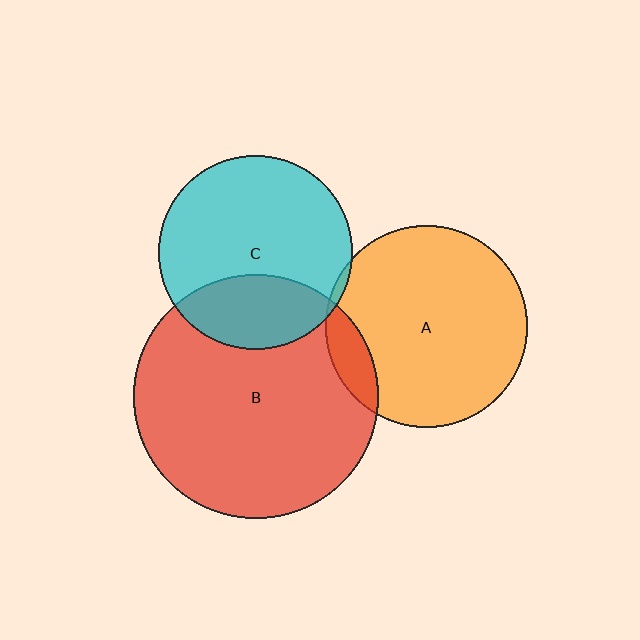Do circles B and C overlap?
Yes.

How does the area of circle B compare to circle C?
Approximately 1.6 times.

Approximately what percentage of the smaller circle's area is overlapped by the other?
Approximately 30%.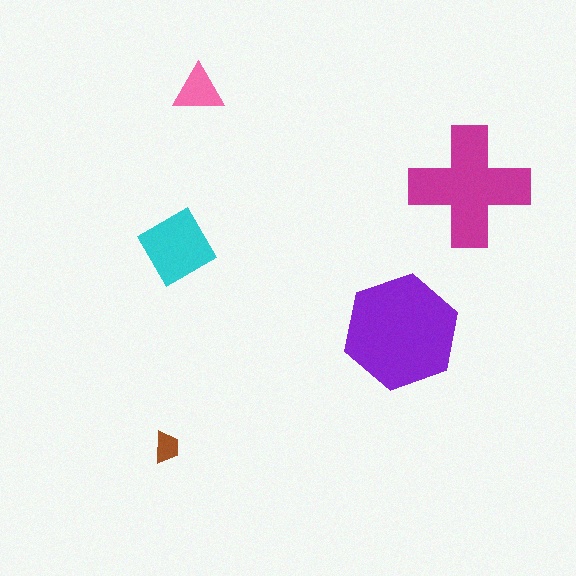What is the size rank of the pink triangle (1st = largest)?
4th.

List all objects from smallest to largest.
The brown trapezoid, the pink triangle, the cyan diamond, the magenta cross, the purple hexagon.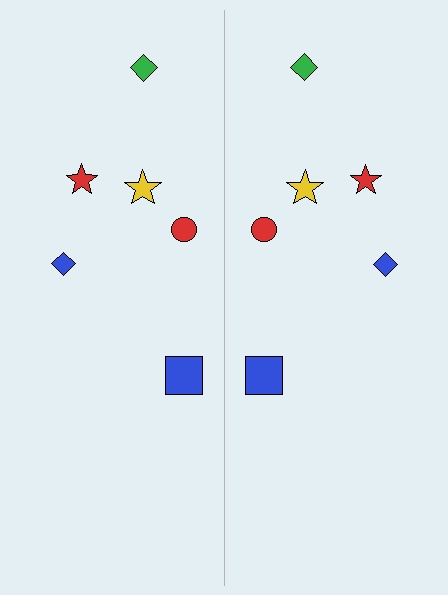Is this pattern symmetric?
Yes, this pattern has bilateral (reflection) symmetry.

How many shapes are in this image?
There are 12 shapes in this image.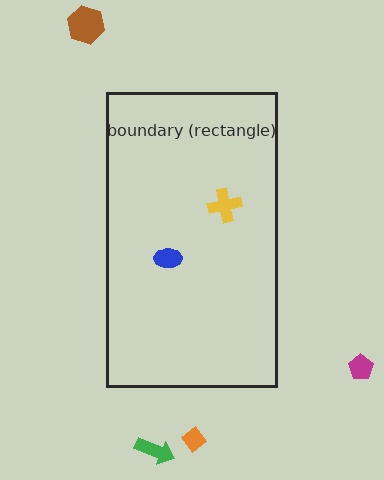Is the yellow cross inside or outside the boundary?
Inside.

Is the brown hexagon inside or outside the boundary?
Outside.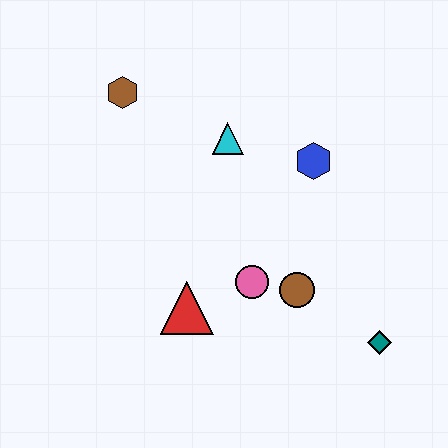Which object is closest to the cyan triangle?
The blue hexagon is closest to the cyan triangle.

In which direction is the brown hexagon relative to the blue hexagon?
The brown hexagon is to the left of the blue hexagon.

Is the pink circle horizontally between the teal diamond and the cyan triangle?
Yes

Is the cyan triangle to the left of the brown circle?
Yes